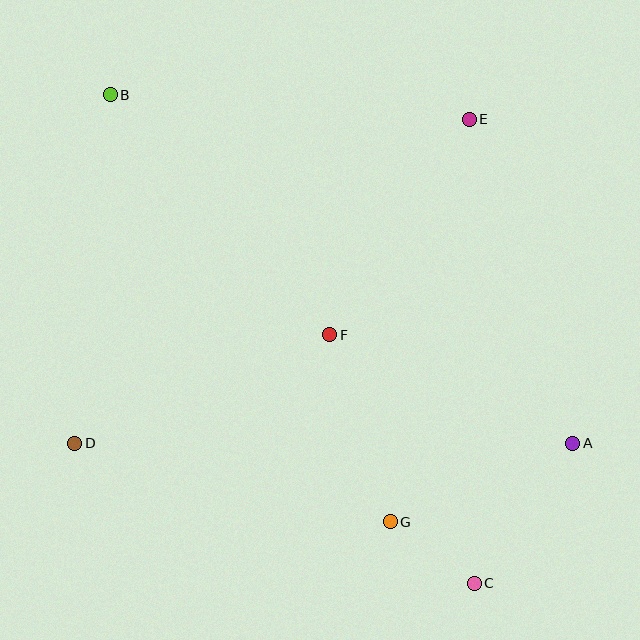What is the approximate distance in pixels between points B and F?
The distance between B and F is approximately 325 pixels.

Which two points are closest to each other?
Points C and G are closest to each other.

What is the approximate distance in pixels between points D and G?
The distance between D and G is approximately 326 pixels.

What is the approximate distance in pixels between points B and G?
The distance between B and G is approximately 510 pixels.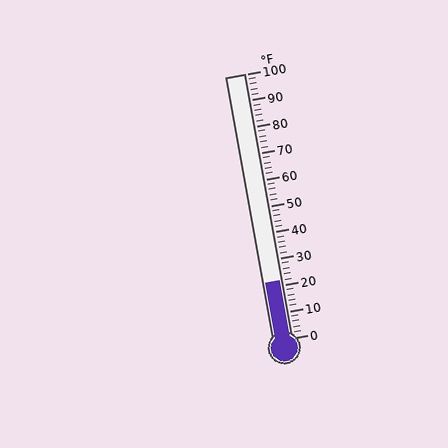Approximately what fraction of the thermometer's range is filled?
The thermometer is filled to approximately 20% of its range.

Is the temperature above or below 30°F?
The temperature is below 30°F.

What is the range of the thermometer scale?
The thermometer scale ranges from 0°F to 100°F.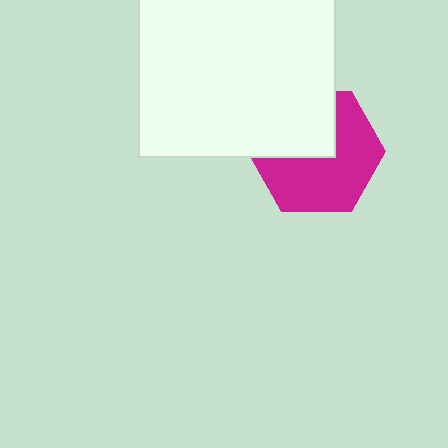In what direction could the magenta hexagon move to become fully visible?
The magenta hexagon could move down. That would shift it out from behind the white square entirely.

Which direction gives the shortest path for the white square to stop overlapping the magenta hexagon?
Moving up gives the shortest separation.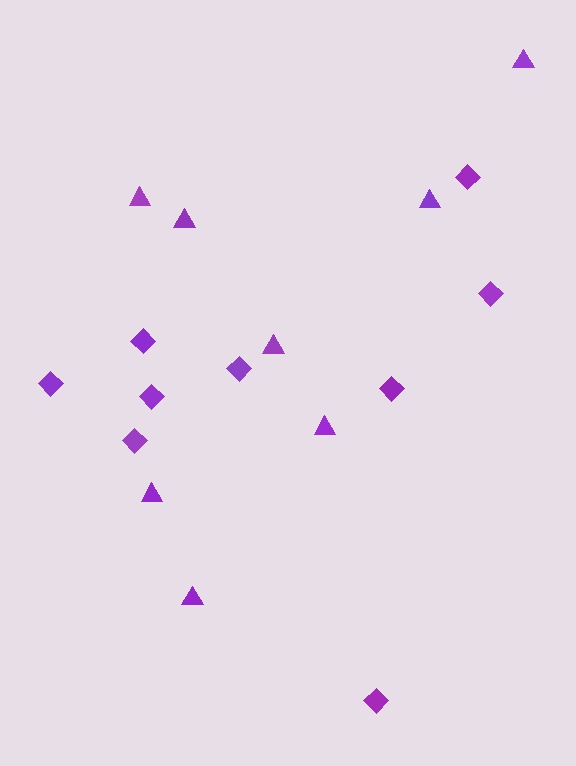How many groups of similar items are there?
There are 2 groups: one group of triangles (8) and one group of diamonds (9).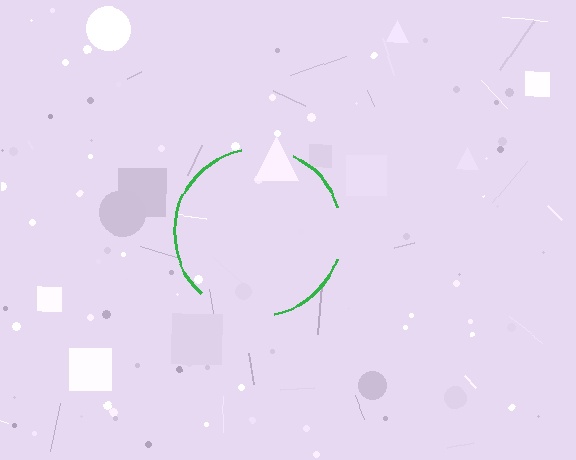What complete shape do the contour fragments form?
The contour fragments form a circle.